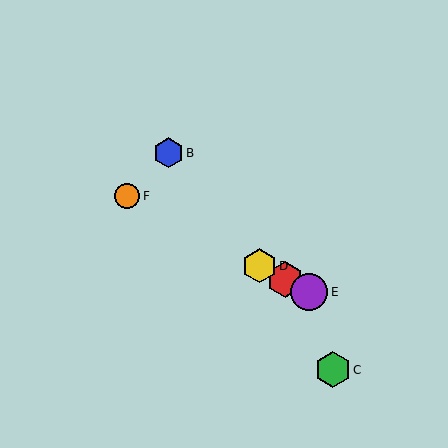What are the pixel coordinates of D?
Object D is at (259, 266).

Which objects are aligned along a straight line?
Objects A, D, E, F are aligned along a straight line.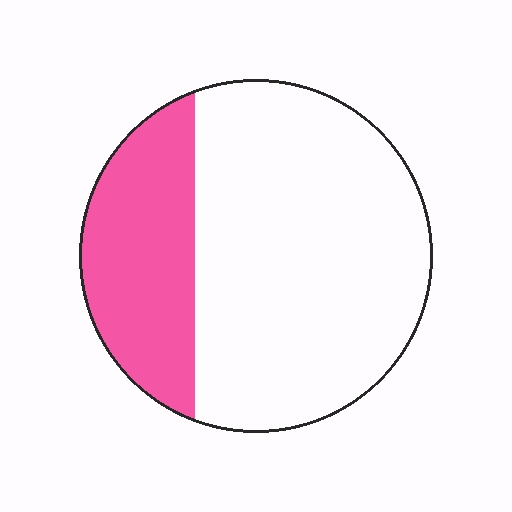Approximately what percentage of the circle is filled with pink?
Approximately 30%.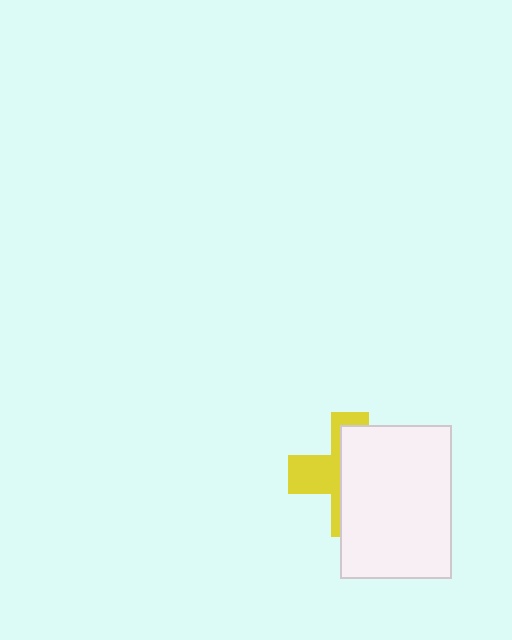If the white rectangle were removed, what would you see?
You would see the complete yellow cross.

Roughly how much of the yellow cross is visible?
A small part of it is visible (roughly 38%).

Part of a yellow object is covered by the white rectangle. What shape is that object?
It is a cross.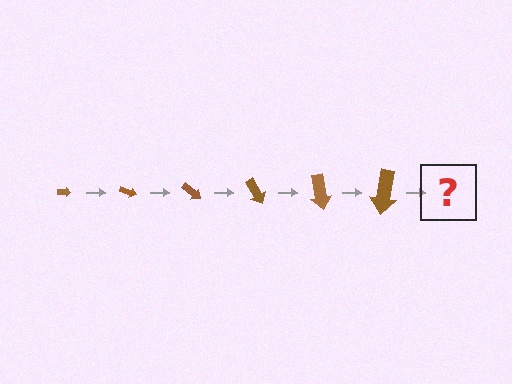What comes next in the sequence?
The next element should be an arrow, larger than the previous one and rotated 120 degrees from the start.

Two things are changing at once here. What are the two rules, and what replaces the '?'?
The two rules are that the arrow grows larger each step and it rotates 20 degrees each step. The '?' should be an arrow, larger than the previous one and rotated 120 degrees from the start.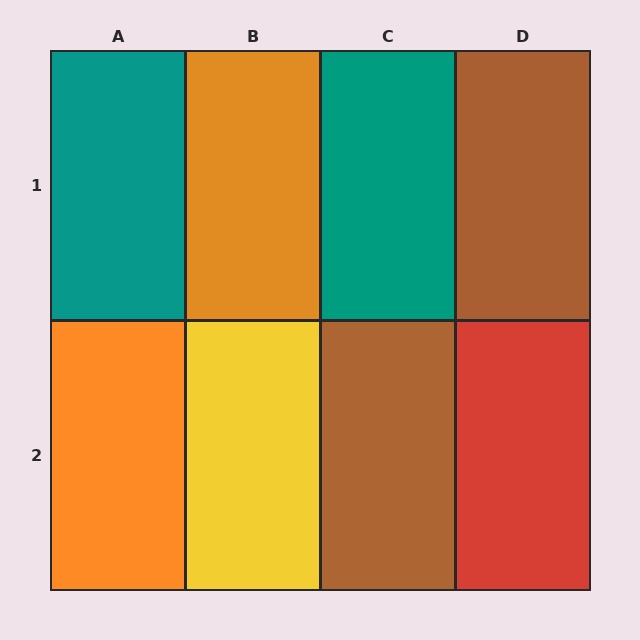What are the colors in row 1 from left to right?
Teal, orange, teal, brown.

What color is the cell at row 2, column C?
Brown.